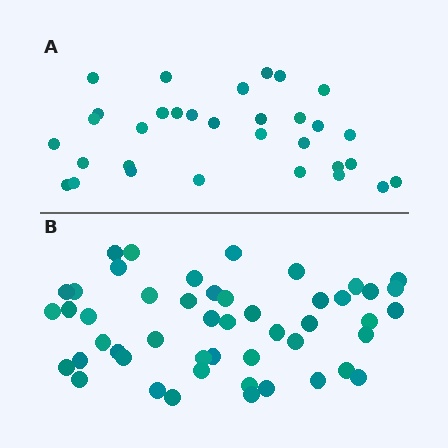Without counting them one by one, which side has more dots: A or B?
Region B (the bottom region) has more dots.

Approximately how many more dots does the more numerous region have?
Region B has approximately 15 more dots than region A.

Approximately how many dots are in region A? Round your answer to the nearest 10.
About 30 dots. (The exact count is 32, which rounds to 30.)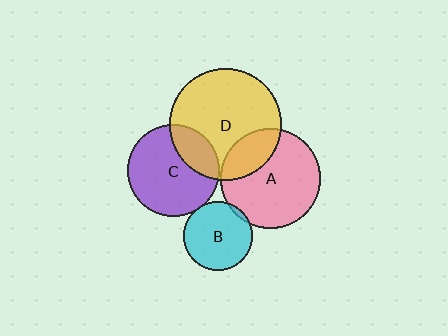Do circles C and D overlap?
Yes.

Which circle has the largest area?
Circle D (yellow).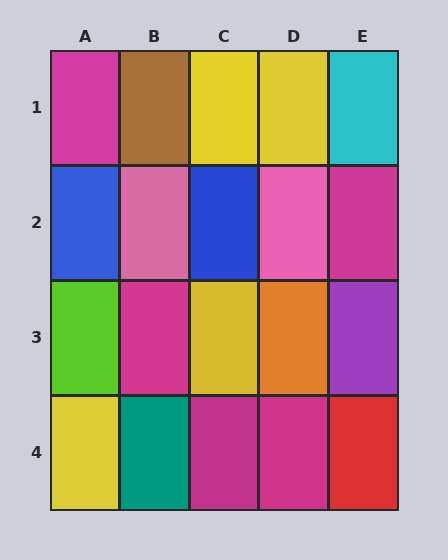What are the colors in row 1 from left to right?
Magenta, brown, yellow, yellow, cyan.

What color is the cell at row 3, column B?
Magenta.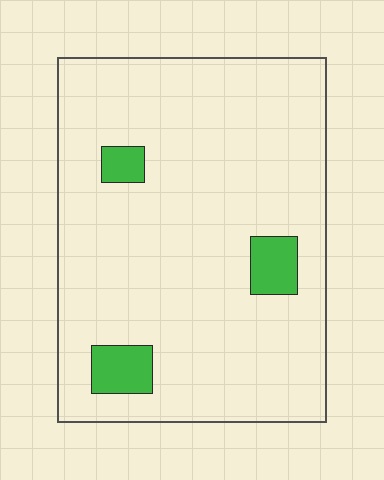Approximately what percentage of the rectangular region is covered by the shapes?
Approximately 10%.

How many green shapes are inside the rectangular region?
3.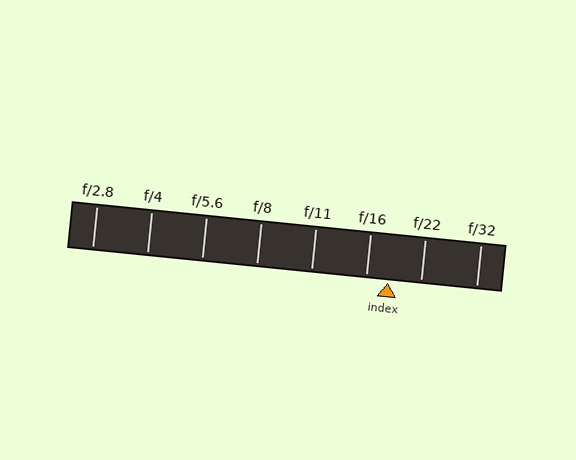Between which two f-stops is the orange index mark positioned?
The index mark is between f/16 and f/22.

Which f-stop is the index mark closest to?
The index mark is closest to f/16.